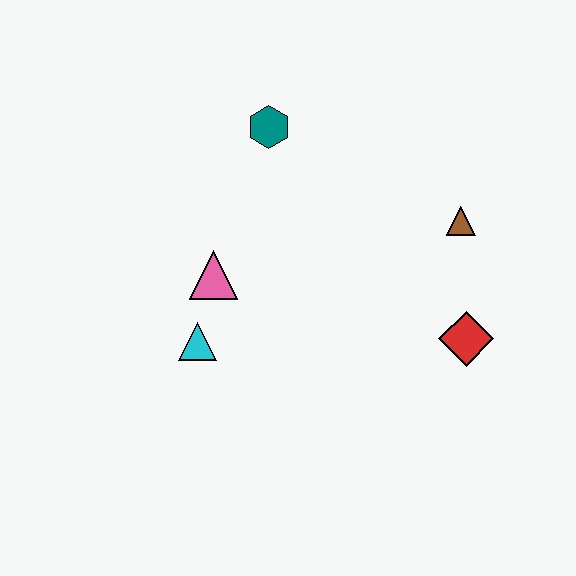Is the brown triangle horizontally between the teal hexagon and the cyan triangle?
No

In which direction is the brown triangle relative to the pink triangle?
The brown triangle is to the right of the pink triangle.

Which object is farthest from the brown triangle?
The cyan triangle is farthest from the brown triangle.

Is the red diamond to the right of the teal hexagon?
Yes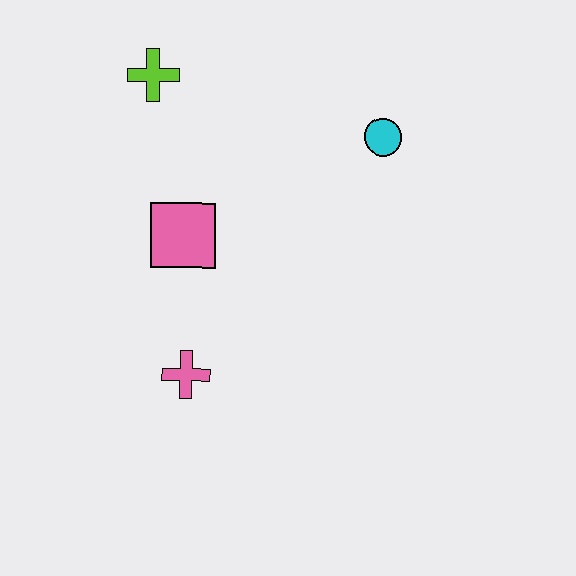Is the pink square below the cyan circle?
Yes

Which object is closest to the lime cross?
The pink square is closest to the lime cross.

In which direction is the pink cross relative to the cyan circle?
The pink cross is below the cyan circle.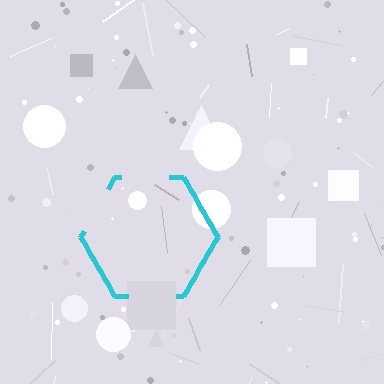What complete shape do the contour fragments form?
The contour fragments form a hexagon.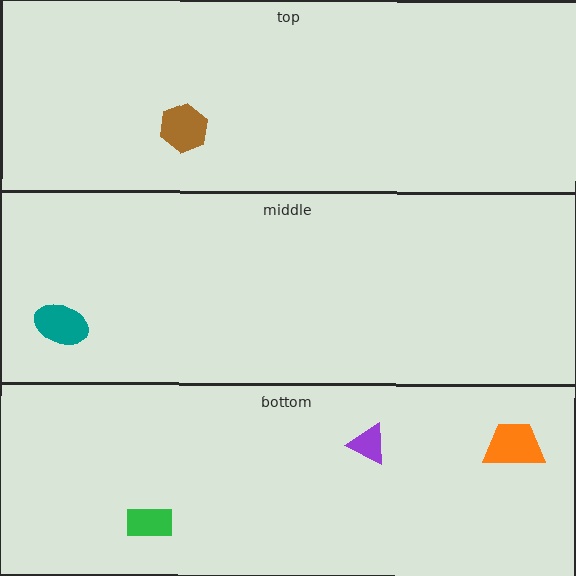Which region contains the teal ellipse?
The middle region.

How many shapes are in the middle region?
1.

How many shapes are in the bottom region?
3.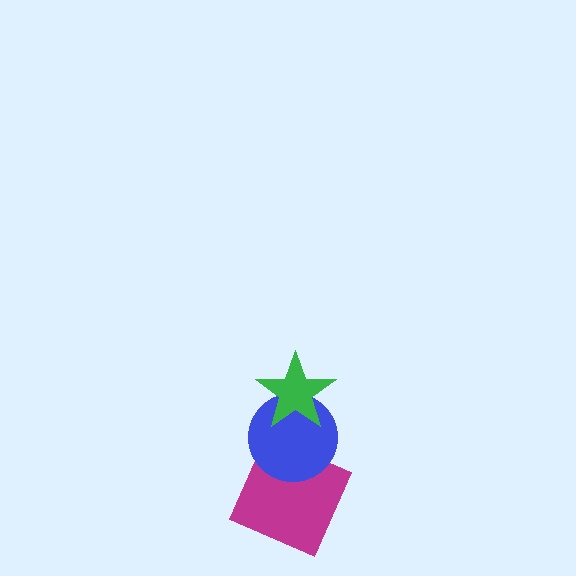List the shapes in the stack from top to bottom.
From top to bottom: the green star, the blue circle, the magenta square.